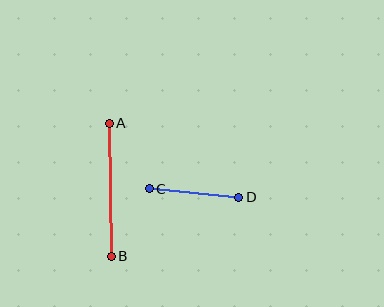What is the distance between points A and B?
The distance is approximately 133 pixels.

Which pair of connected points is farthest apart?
Points A and B are farthest apart.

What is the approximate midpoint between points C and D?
The midpoint is at approximately (194, 193) pixels.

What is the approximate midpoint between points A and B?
The midpoint is at approximately (110, 190) pixels.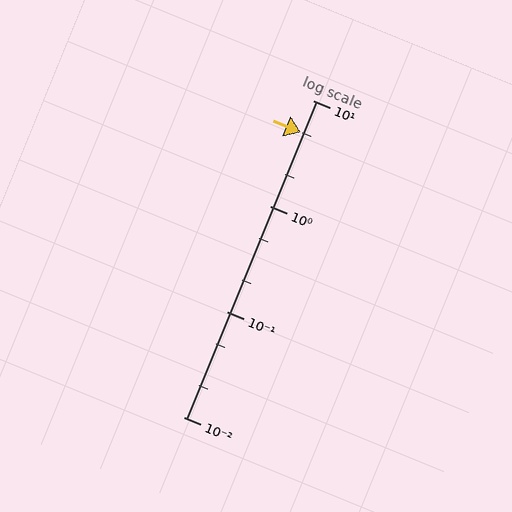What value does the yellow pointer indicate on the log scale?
The pointer indicates approximately 5.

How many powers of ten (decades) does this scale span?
The scale spans 3 decades, from 0.01 to 10.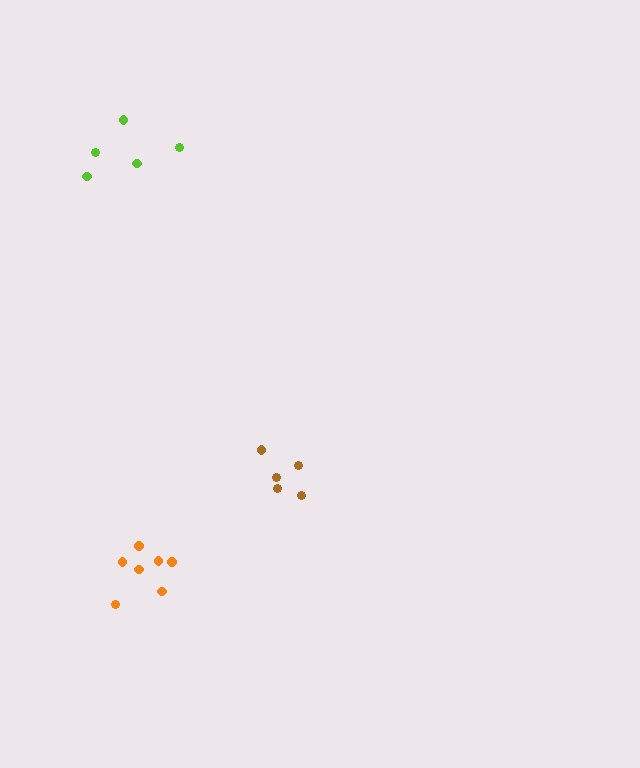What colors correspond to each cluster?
The clusters are colored: orange, lime, brown.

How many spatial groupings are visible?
There are 3 spatial groupings.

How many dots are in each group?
Group 1: 7 dots, Group 2: 5 dots, Group 3: 5 dots (17 total).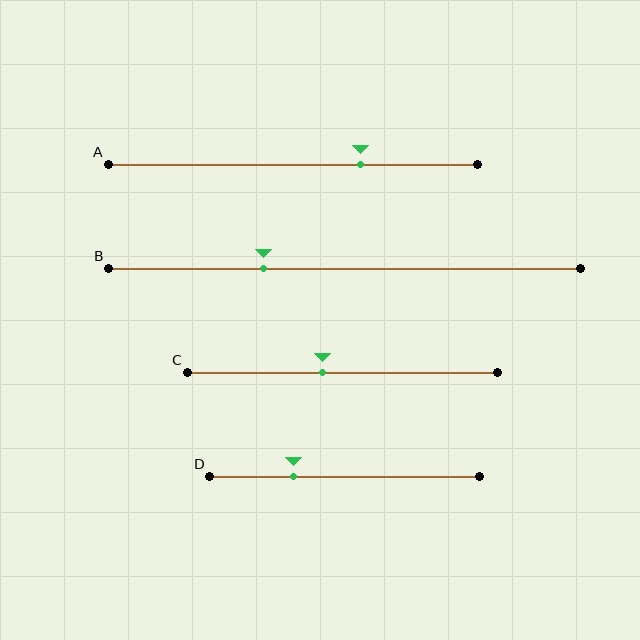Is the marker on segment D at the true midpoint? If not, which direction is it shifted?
No, the marker on segment D is shifted to the left by about 19% of the segment length.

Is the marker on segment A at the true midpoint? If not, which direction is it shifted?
No, the marker on segment A is shifted to the right by about 18% of the segment length.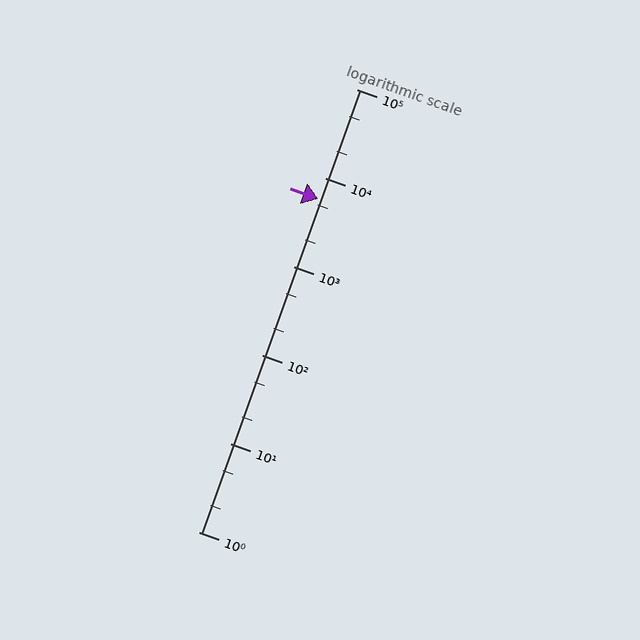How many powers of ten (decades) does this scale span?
The scale spans 5 decades, from 1 to 100000.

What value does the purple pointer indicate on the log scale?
The pointer indicates approximately 5800.